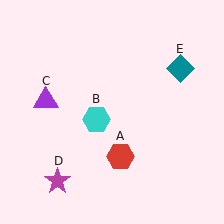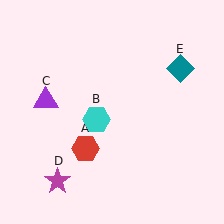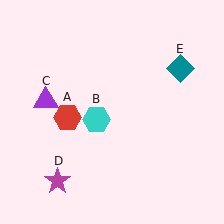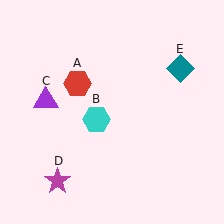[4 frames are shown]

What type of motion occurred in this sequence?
The red hexagon (object A) rotated clockwise around the center of the scene.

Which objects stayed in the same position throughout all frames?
Cyan hexagon (object B) and purple triangle (object C) and magenta star (object D) and teal diamond (object E) remained stationary.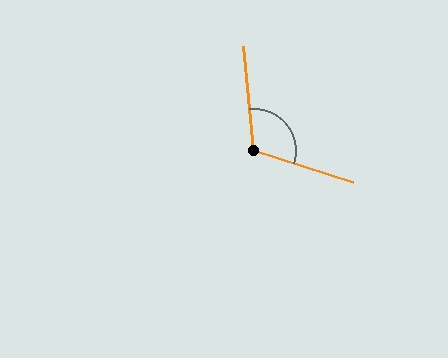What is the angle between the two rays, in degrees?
Approximately 114 degrees.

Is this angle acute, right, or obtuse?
It is obtuse.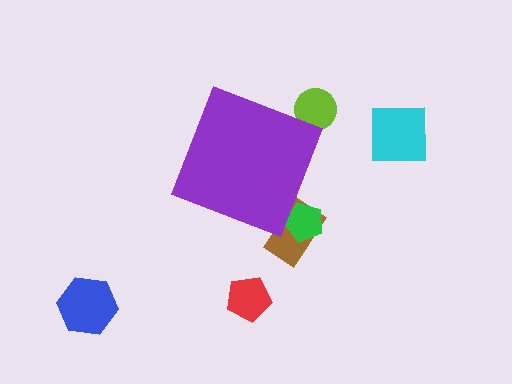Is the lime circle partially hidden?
Yes, the lime circle is partially hidden behind the purple diamond.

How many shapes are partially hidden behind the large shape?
3 shapes are partially hidden.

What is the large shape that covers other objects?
A purple diamond.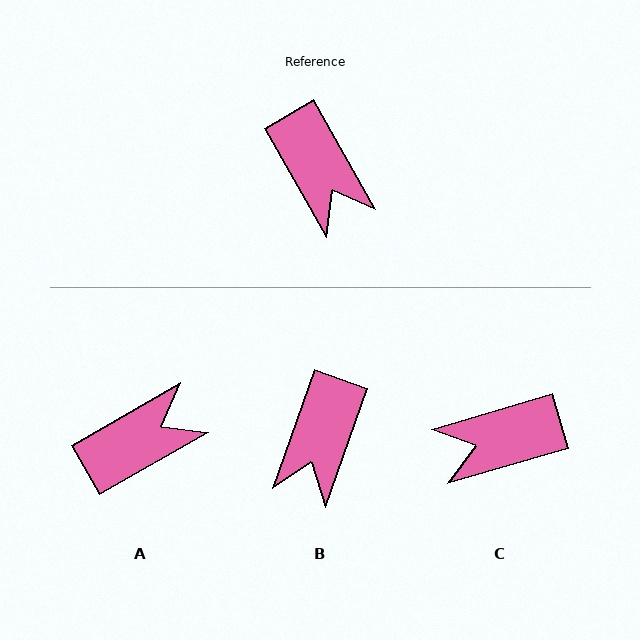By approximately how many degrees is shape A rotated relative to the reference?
Approximately 90 degrees counter-clockwise.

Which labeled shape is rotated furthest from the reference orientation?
C, about 103 degrees away.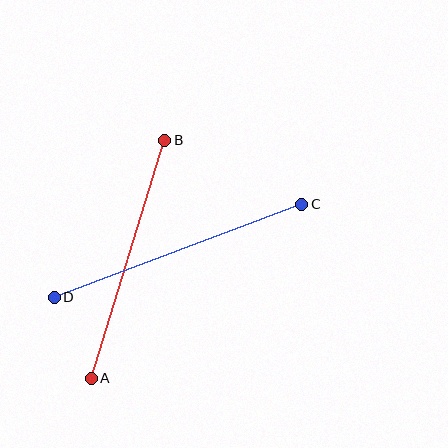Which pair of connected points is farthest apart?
Points C and D are farthest apart.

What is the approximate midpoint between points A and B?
The midpoint is at approximately (128, 259) pixels.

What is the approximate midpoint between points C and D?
The midpoint is at approximately (178, 251) pixels.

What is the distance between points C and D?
The distance is approximately 264 pixels.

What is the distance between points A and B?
The distance is approximately 250 pixels.